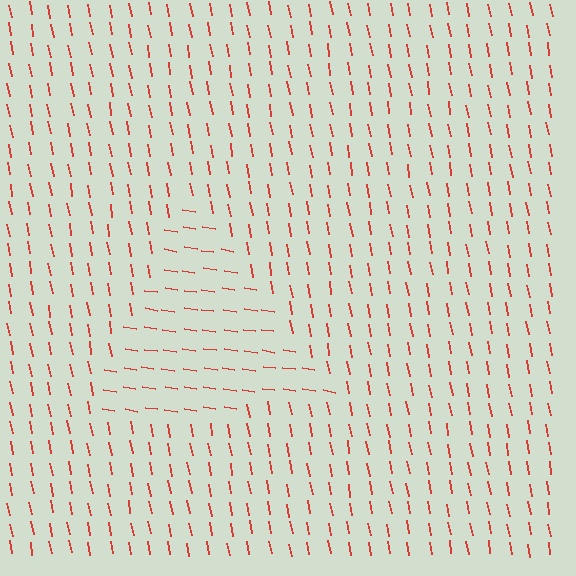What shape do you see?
I see a triangle.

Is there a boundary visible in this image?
Yes, there is a texture boundary formed by a change in line orientation.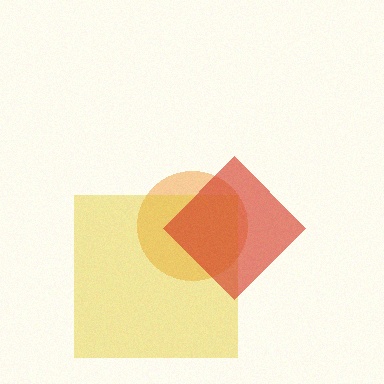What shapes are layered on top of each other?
The layered shapes are: an orange circle, a yellow square, a red diamond.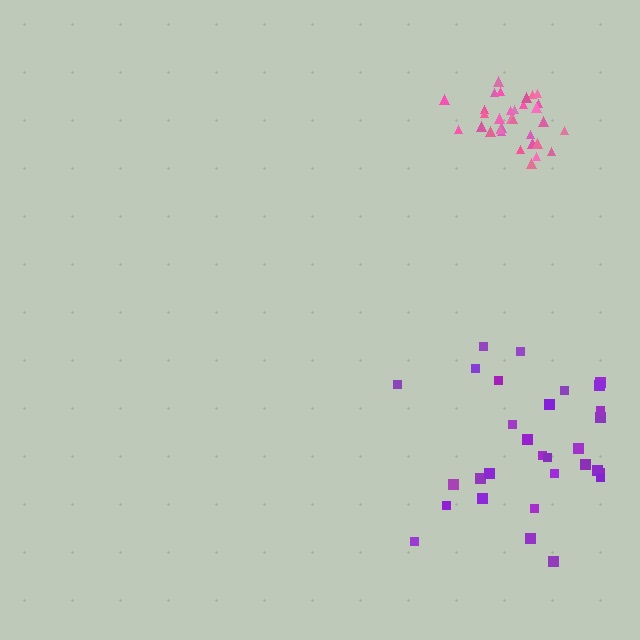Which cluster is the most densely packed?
Pink.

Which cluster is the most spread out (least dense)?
Purple.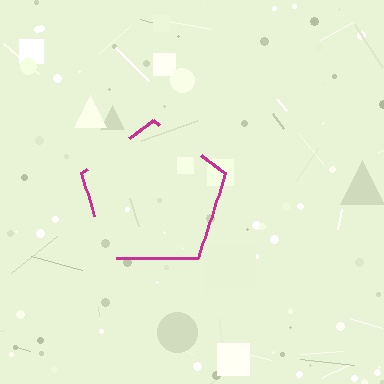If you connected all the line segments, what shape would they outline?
They would outline a pentagon.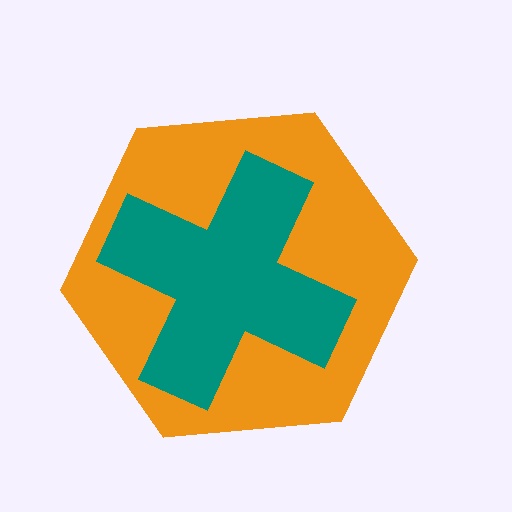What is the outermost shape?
The orange hexagon.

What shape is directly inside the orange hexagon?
The teal cross.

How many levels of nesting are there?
2.